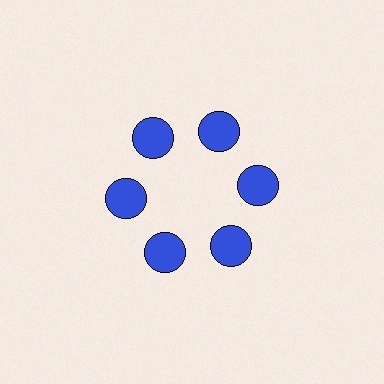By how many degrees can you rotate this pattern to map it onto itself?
The pattern maps onto itself every 60 degrees of rotation.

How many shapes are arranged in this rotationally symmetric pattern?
There are 6 shapes, arranged in 6 groups of 1.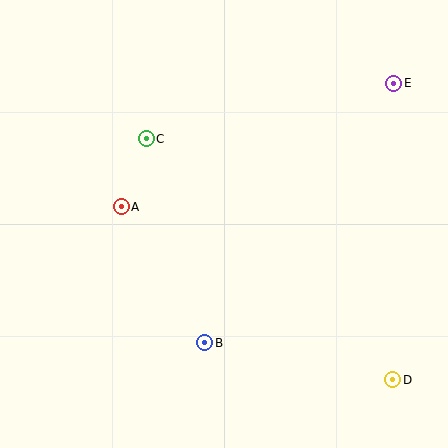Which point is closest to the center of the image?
Point A at (121, 207) is closest to the center.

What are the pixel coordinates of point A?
Point A is at (121, 207).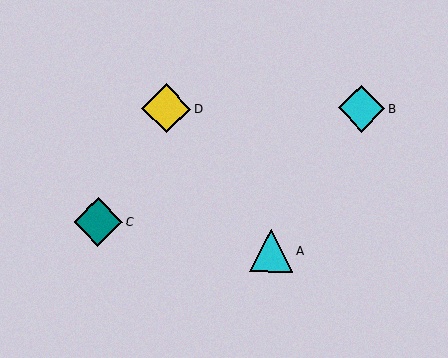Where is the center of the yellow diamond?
The center of the yellow diamond is at (166, 109).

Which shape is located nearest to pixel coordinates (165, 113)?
The yellow diamond (labeled D) at (166, 109) is nearest to that location.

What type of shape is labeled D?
Shape D is a yellow diamond.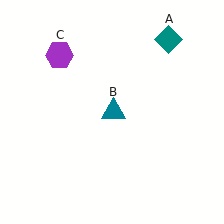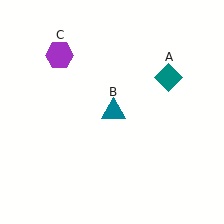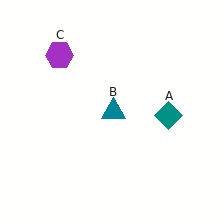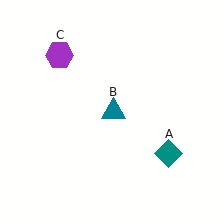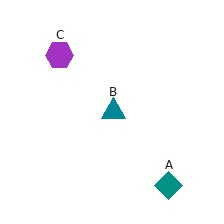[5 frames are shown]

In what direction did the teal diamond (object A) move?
The teal diamond (object A) moved down.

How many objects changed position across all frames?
1 object changed position: teal diamond (object A).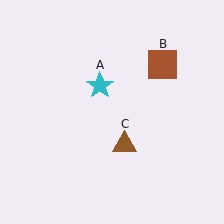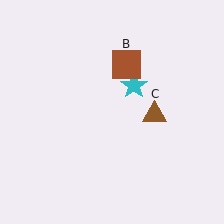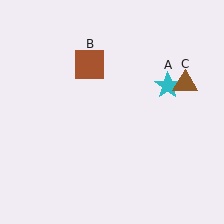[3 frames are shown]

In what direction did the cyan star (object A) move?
The cyan star (object A) moved right.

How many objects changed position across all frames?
3 objects changed position: cyan star (object A), brown square (object B), brown triangle (object C).